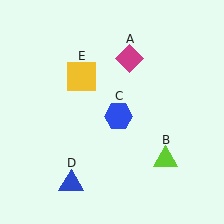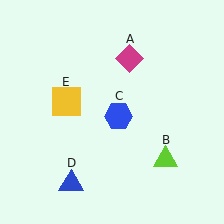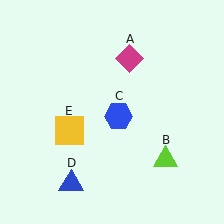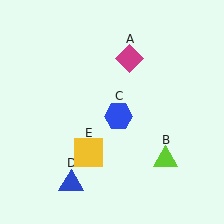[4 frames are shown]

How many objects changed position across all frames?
1 object changed position: yellow square (object E).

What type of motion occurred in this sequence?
The yellow square (object E) rotated counterclockwise around the center of the scene.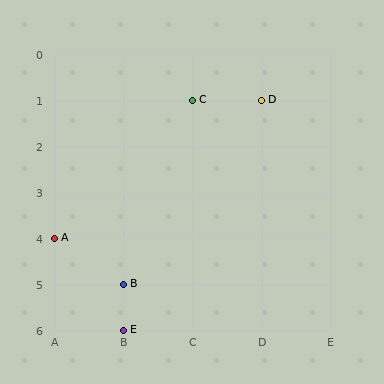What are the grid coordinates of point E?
Point E is at grid coordinates (B, 6).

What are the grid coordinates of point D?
Point D is at grid coordinates (D, 1).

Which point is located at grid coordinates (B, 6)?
Point E is at (B, 6).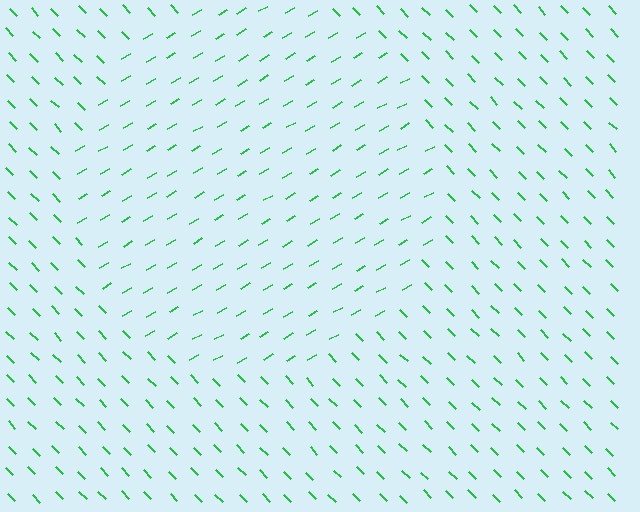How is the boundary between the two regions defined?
The boundary is defined purely by a change in line orientation (approximately 75 degrees difference). All lines are the same color and thickness.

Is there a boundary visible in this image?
Yes, there is a texture boundary formed by a change in line orientation.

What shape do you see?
I see a circle.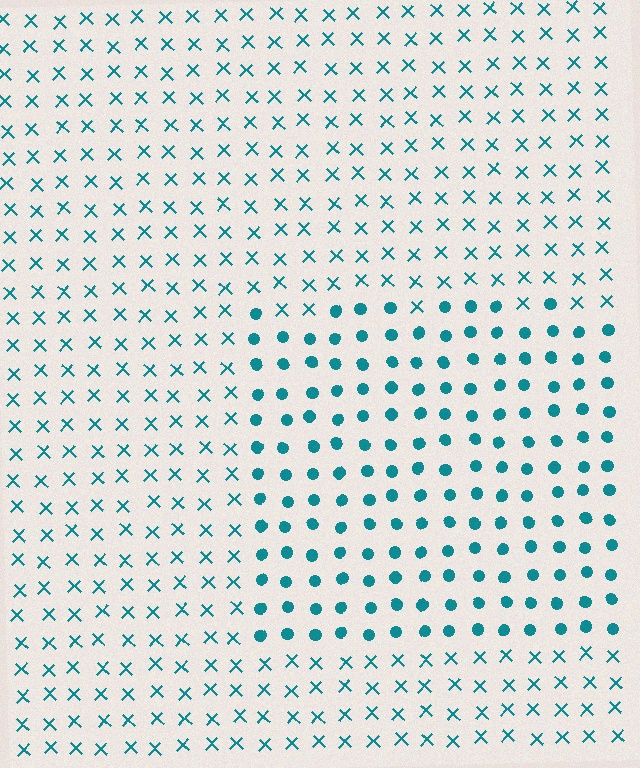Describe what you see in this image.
The image is filled with small teal elements arranged in a uniform grid. A rectangle-shaped region contains circles, while the surrounding area contains X marks. The boundary is defined purely by the change in element shape.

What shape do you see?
I see a rectangle.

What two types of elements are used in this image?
The image uses circles inside the rectangle region and X marks outside it.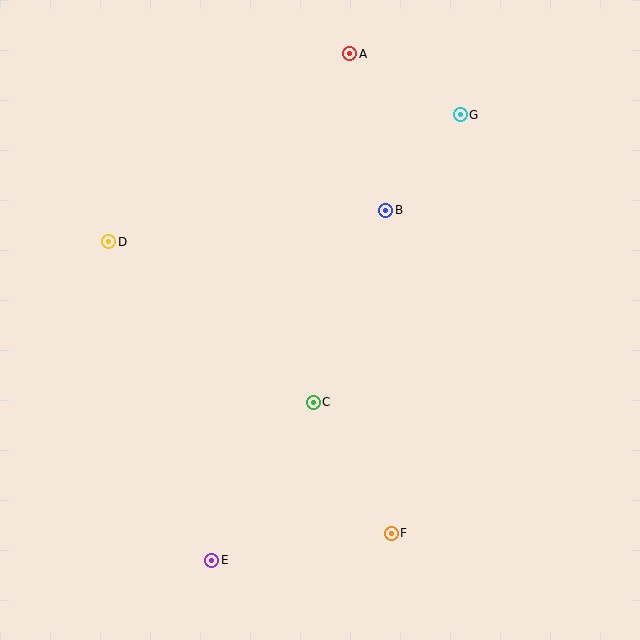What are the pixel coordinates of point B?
Point B is at (386, 210).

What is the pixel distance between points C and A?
The distance between C and A is 350 pixels.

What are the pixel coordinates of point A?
Point A is at (350, 54).